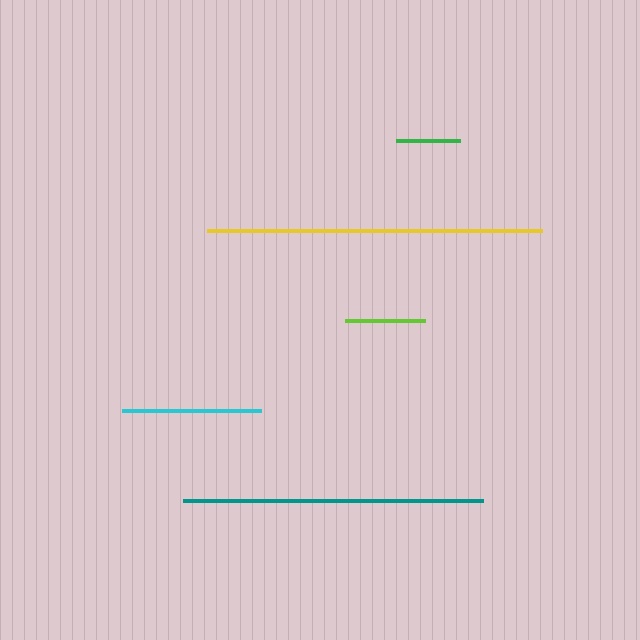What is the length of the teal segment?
The teal segment is approximately 299 pixels long.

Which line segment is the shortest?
The green line is the shortest at approximately 64 pixels.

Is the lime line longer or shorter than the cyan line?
The cyan line is longer than the lime line.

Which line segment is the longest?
The yellow line is the longest at approximately 335 pixels.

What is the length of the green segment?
The green segment is approximately 64 pixels long.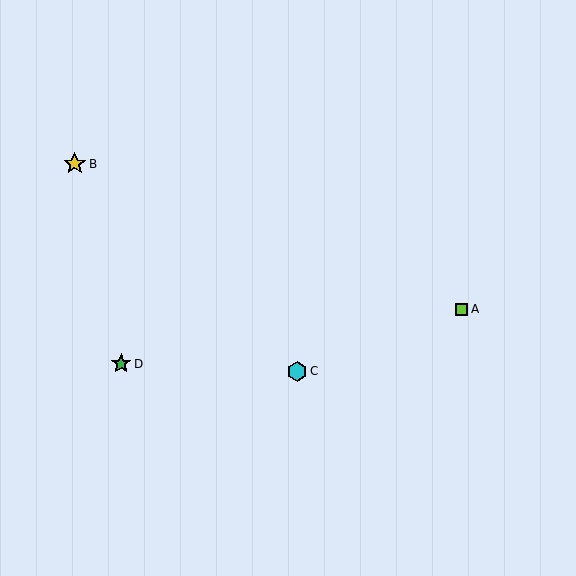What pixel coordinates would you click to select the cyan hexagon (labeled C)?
Click at (297, 371) to select the cyan hexagon C.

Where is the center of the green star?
The center of the green star is at (121, 364).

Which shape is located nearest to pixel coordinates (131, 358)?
The green star (labeled D) at (121, 364) is nearest to that location.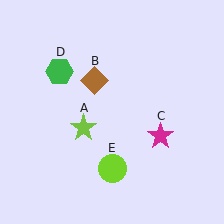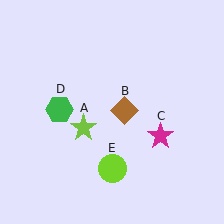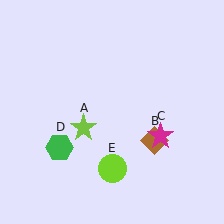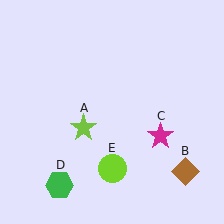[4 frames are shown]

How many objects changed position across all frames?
2 objects changed position: brown diamond (object B), green hexagon (object D).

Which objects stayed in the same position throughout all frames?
Lime star (object A) and magenta star (object C) and lime circle (object E) remained stationary.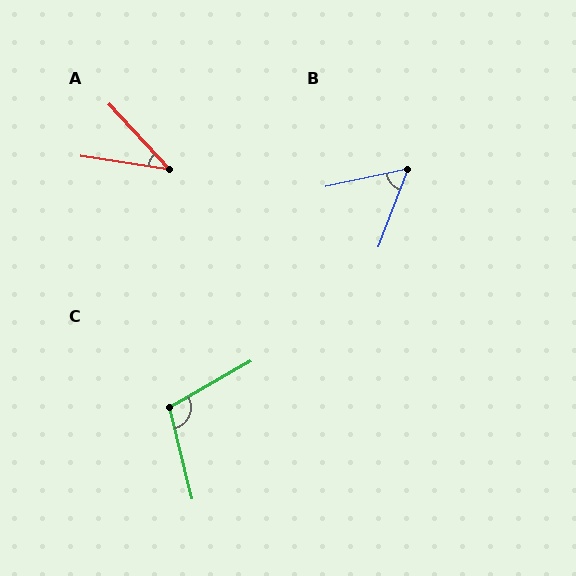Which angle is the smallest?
A, at approximately 39 degrees.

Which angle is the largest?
C, at approximately 105 degrees.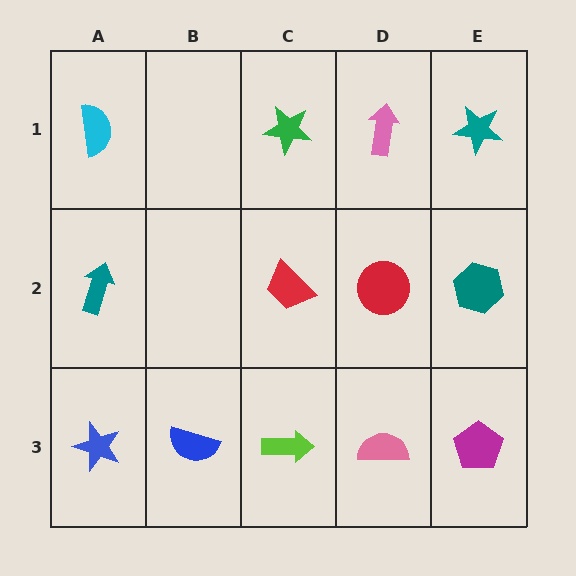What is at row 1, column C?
A green star.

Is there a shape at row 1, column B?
No, that cell is empty.